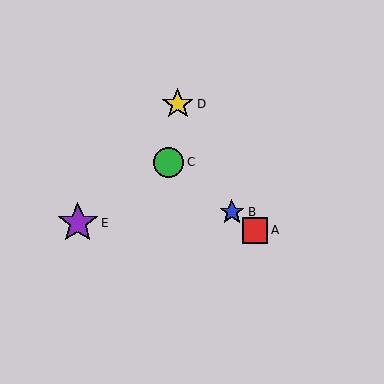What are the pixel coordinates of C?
Object C is at (169, 162).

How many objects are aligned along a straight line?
3 objects (A, B, C) are aligned along a straight line.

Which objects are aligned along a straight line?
Objects A, B, C are aligned along a straight line.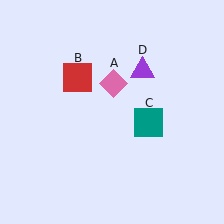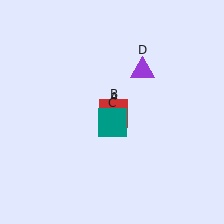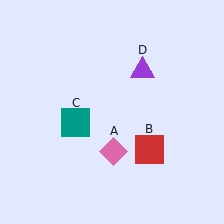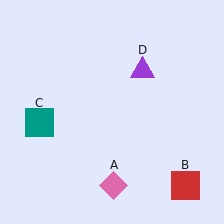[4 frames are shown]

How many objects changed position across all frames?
3 objects changed position: pink diamond (object A), red square (object B), teal square (object C).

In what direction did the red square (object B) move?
The red square (object B) moved down and to the right.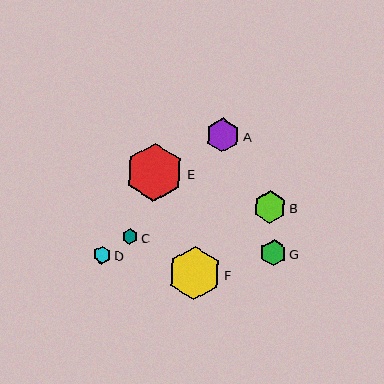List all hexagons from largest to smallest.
From largest to smallest: E, F, A, B, G, D, C.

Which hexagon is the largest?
Hexagon E is the largest with a size of approximately 58 pixels.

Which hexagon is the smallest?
Hexagon C is the smallest with a size of approximately 15 pixels.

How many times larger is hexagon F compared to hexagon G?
Hexagon F is approximately 2.1 times the size of hexagon G.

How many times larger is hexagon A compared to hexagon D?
Hexagon A is approximately 1.9 times the size of hexagon D.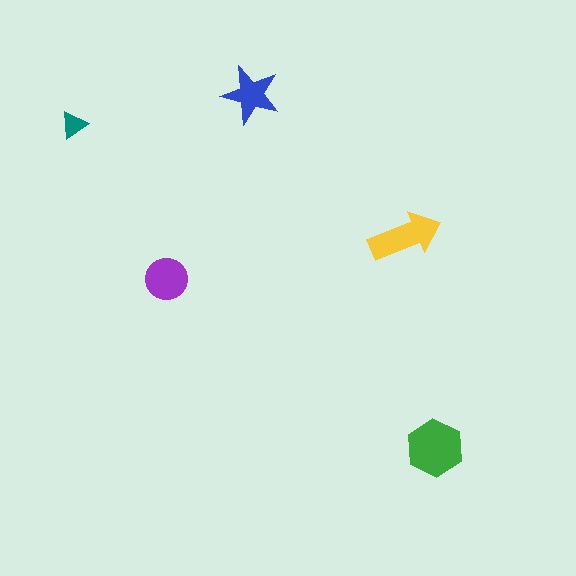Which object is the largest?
The green hexagon.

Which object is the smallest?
The teal triangle.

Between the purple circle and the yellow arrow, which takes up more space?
The yellow arrow.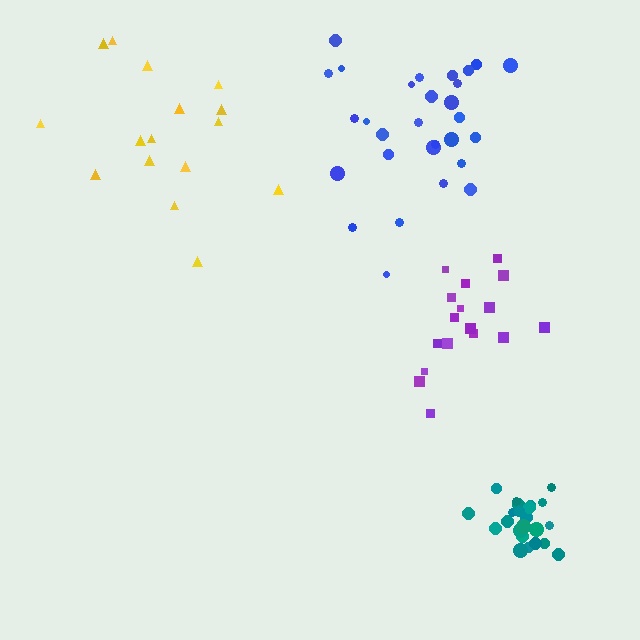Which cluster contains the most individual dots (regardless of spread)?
Blue (29).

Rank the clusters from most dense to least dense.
teal, blue, purple, yellow.